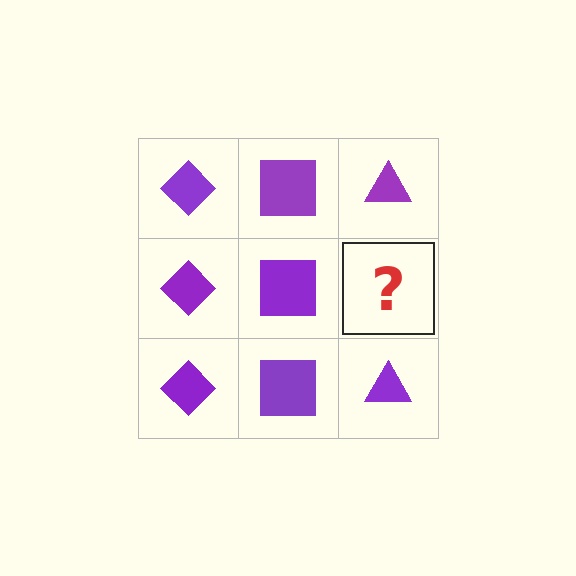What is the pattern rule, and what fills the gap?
The rule is that each column has a consistent shape. The gap should be filled with a purple triangle.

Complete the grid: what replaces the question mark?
The question mark should be replaced with a purple triangle.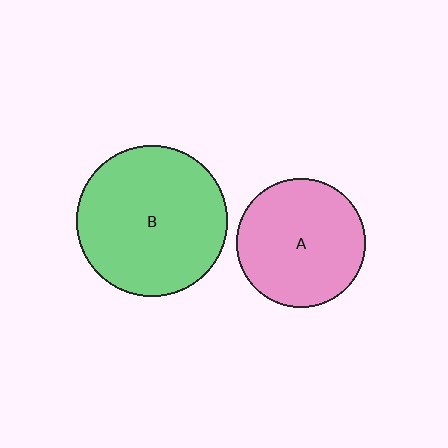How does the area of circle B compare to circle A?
Approximately 1.4 times.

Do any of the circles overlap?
No, none of the circles overlap.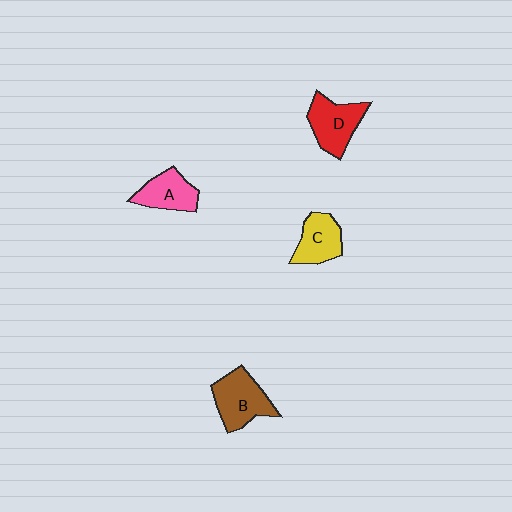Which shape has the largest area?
Shape B (brown).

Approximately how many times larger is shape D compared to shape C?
Approximately 1.2 times.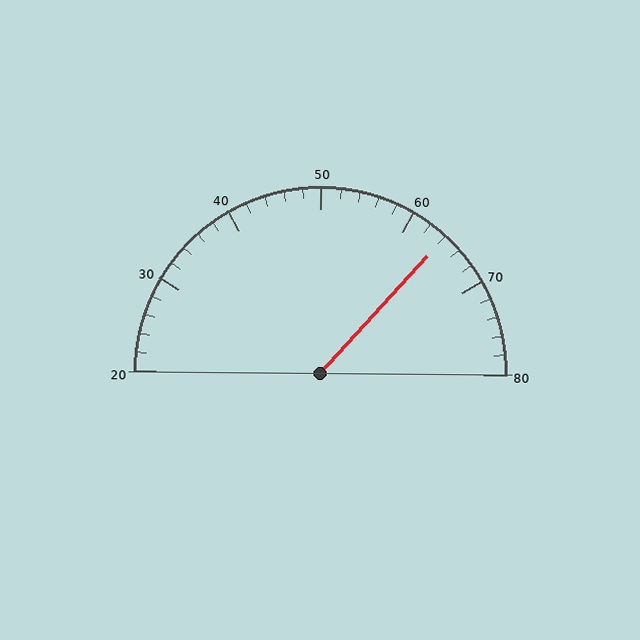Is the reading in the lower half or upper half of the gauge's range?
The reading is in the upper half of the range (20 to 80).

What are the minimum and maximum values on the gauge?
The gauge ranges from 20 to 80.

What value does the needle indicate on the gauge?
The needle indicates approximately 64.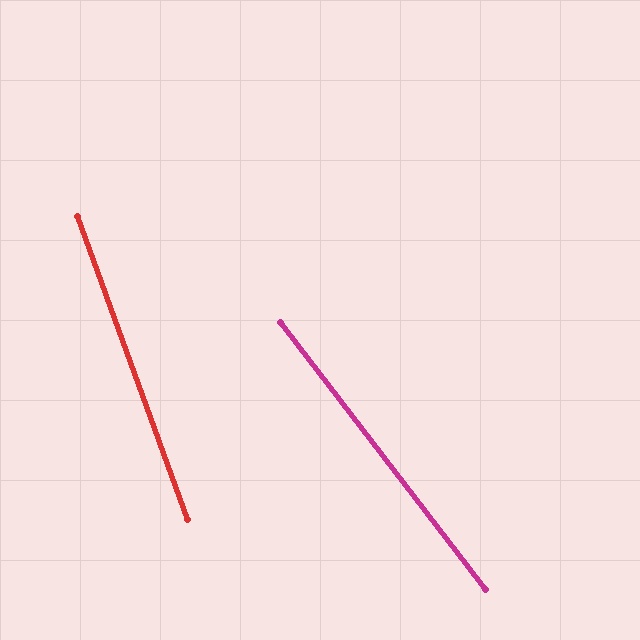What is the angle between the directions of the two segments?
Approximately 18 degrees.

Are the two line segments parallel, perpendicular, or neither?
Neither parallel nor perpendicular — they differ by about 18°.